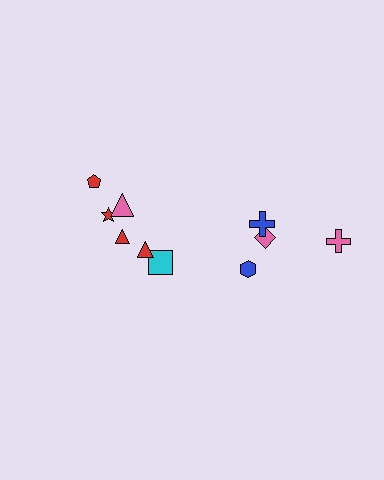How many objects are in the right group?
There are 4 objects.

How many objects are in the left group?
There are 6 objects.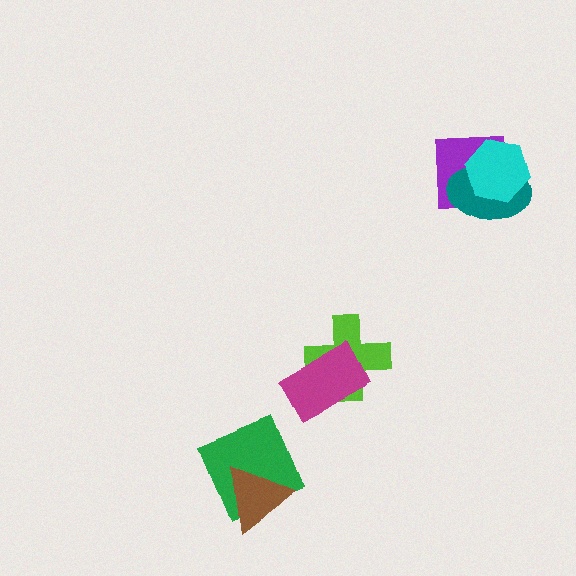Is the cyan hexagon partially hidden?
No, no other shape covers it.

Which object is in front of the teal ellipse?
The cyan hexagon is in front of the teal ellipse.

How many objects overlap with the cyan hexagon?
2 objects overlap with the cyan hexagon.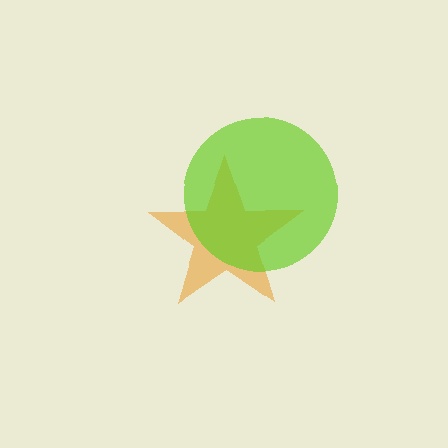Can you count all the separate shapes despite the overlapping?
Yes, there are 2 separate shapes.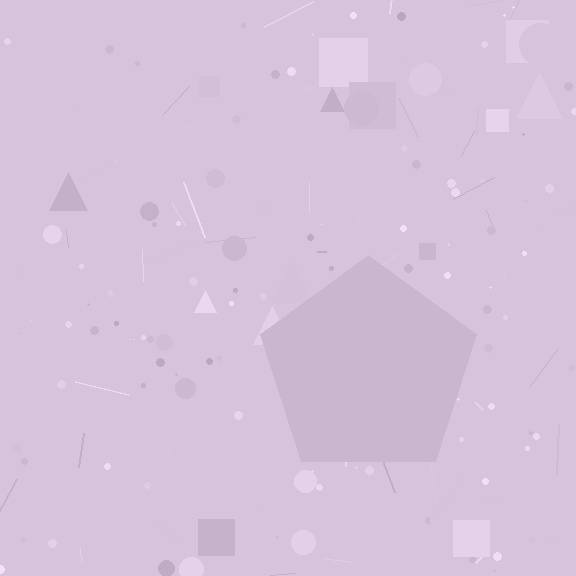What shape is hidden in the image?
A pentagon is hidden in the image.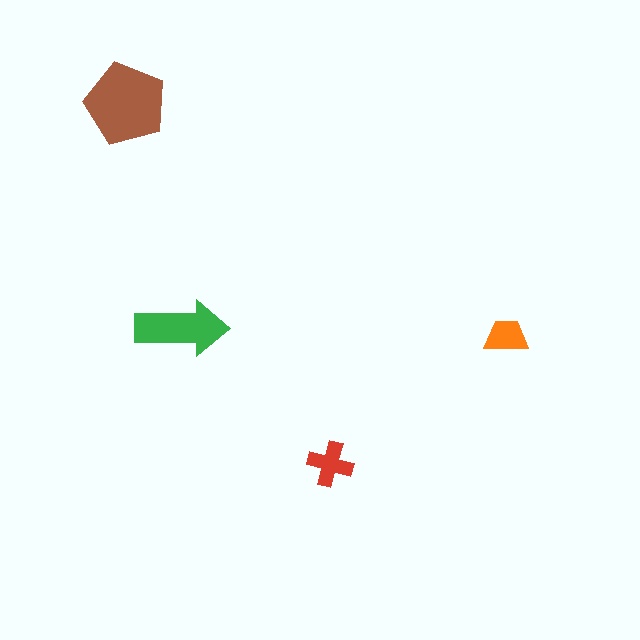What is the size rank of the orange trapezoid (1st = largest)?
4th.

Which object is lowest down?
The red cross is bottommost.